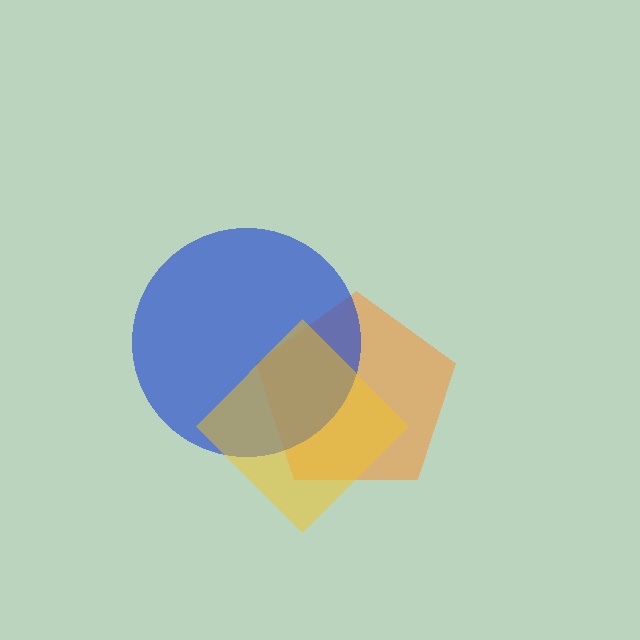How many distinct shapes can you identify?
There are 3 distinct shapes: an orange pentagon, a blue circle, a yellow diamond.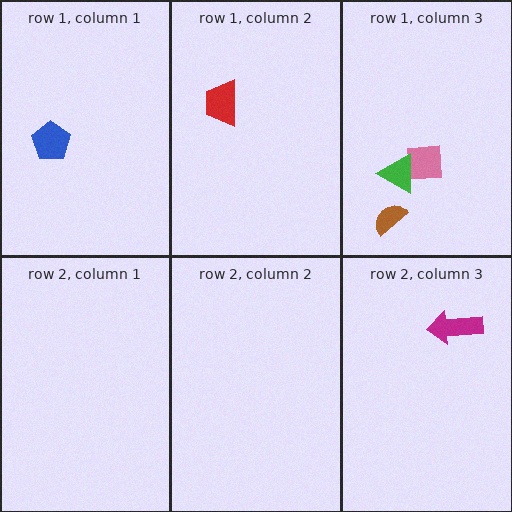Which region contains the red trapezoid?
The row 1, column 2 region.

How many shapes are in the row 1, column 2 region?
1.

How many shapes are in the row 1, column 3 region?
3.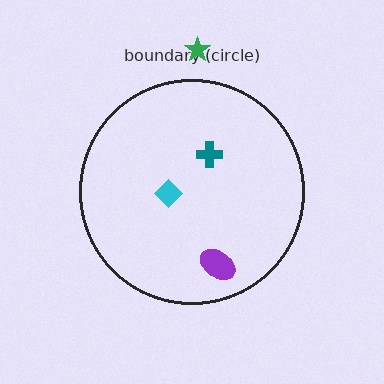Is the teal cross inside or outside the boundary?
Inside.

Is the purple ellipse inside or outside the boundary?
Inside.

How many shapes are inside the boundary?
3 inside, 1 outside.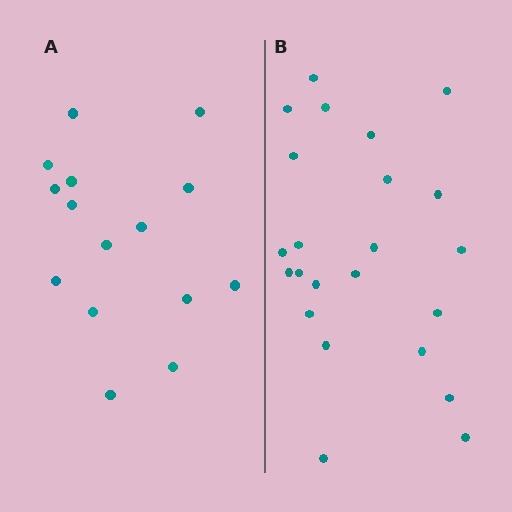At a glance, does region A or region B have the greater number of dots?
Region B (the right region) has more dots.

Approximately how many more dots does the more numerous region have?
Region B has roughly 8 or so more dots than region A.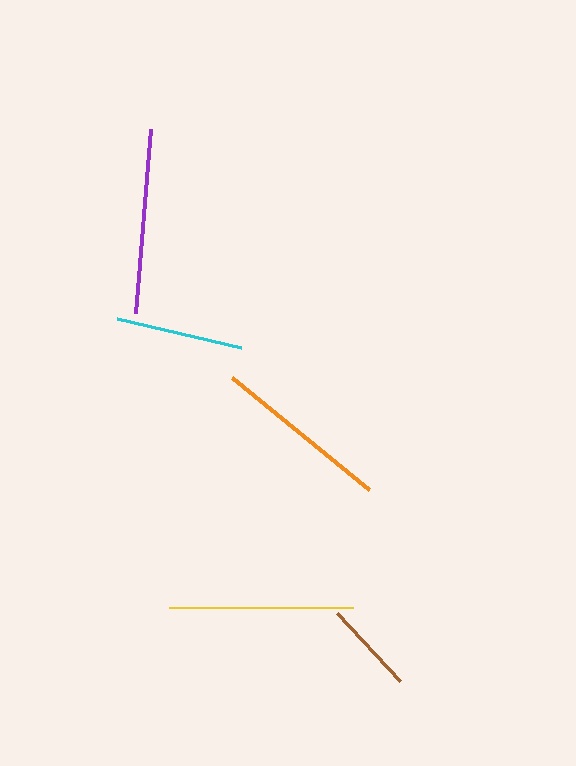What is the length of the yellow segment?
The yellow segment is approximately 185 pixels long.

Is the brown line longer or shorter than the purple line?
The purple line is longer than the brown line.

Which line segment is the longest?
The yellow line is the longest at approximately 185 pixels.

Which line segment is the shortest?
The brown line is the shortest at approximately 93 pixels.